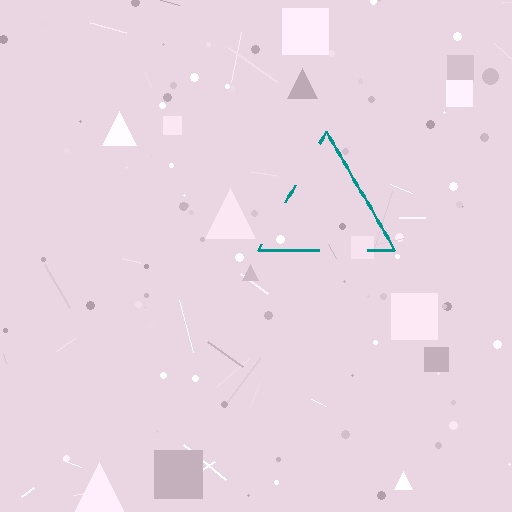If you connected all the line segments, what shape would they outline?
They would outline a triangle.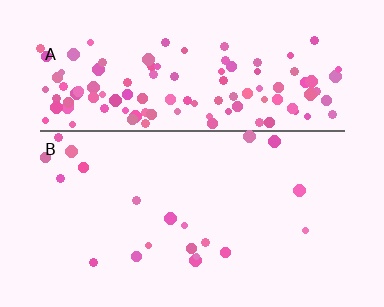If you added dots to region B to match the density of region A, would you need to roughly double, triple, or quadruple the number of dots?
Approximately quadruple.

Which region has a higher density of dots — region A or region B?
A (the top).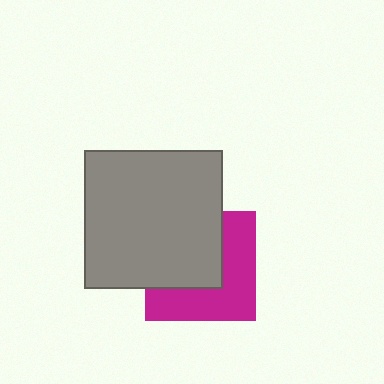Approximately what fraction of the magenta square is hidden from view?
Roughly 50% of the magenta square is hidden behind the gray square.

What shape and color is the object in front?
The object in front is a gray square.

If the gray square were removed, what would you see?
You would see the complete magenta square.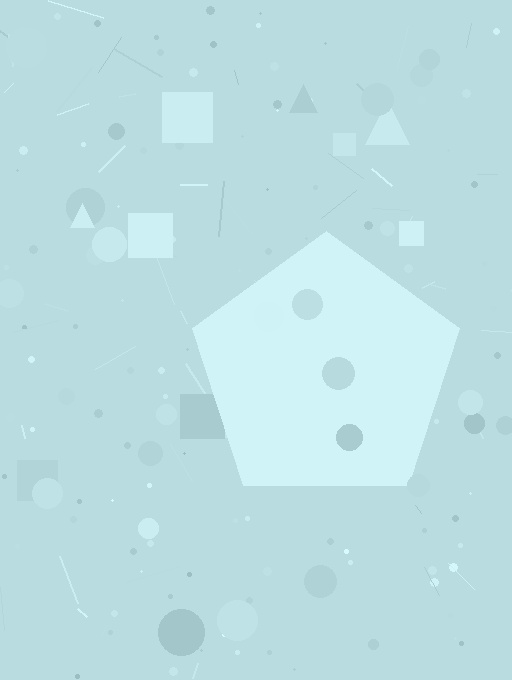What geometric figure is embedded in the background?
A pentagon is embedded in the background.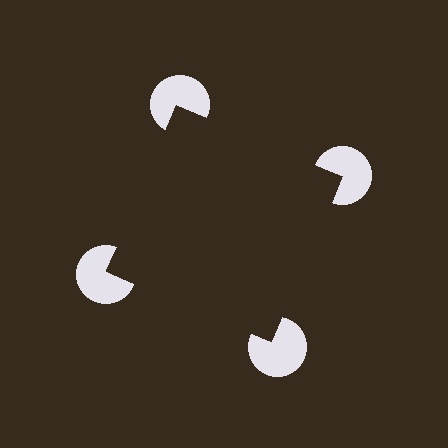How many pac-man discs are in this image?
There are 4 — one at each vertex of the illusory square.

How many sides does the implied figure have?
4 sides.